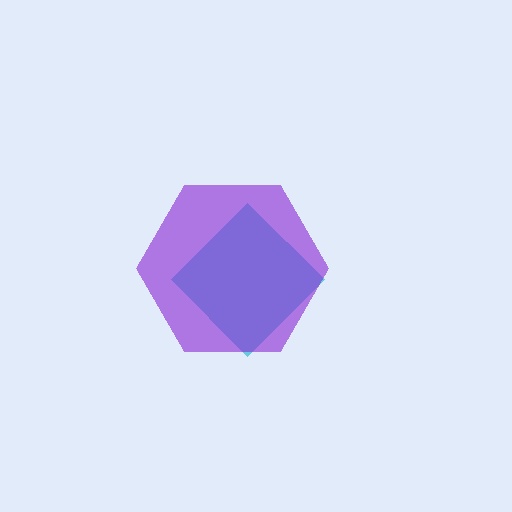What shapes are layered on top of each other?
The layered shapes are: a cyan diamond, a purple hexagon.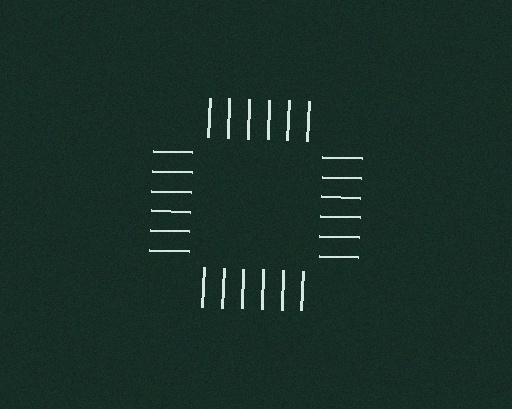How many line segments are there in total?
24 — 6 along each of the 4 edges.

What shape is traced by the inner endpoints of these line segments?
An illusory square — the line segments terminate on its edges but no continuous stroke is drawn.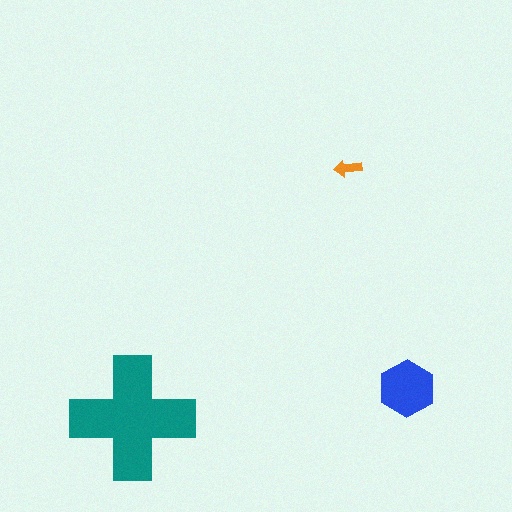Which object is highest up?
The orange arrow is topmost.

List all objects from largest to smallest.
The teal cross, the blue hexagon, the orange arrow.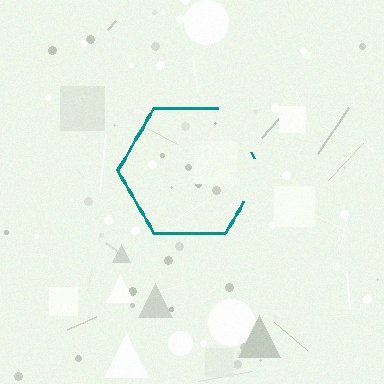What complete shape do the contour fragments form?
The contour fragments form a hexagon.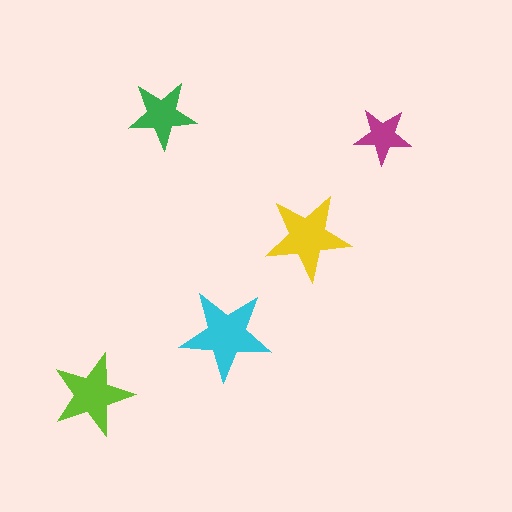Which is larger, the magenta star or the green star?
The green one.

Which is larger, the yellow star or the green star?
The yellow one.